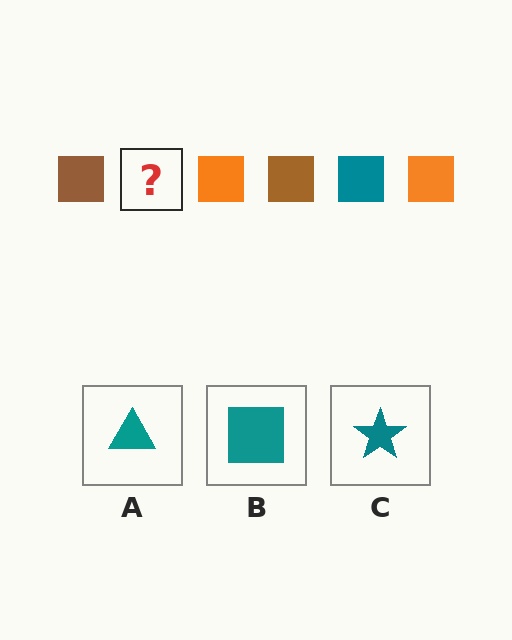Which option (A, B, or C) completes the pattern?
B.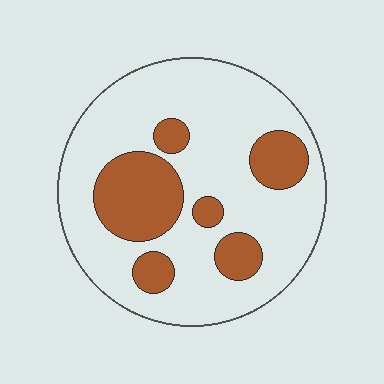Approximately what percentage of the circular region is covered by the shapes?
Approximately 25%.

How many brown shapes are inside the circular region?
6.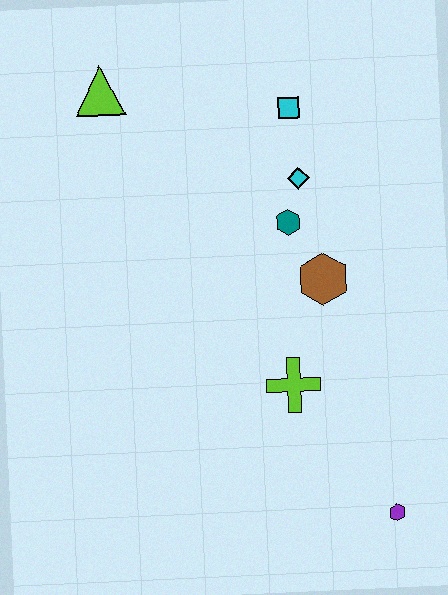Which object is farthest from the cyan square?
The purple hexagon is farthest from the cyan square.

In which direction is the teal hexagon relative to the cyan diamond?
The teal hexagon is below the cyan diamond.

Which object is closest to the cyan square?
The cyan diamond is closest to the cyan square.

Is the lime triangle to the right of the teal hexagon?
No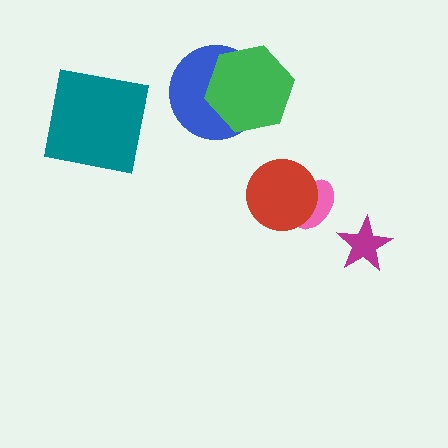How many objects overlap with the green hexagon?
1 object overlaps with the green hexagon.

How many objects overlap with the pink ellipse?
1 object overlaps with the pink ellipse.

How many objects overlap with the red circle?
1 object overlaps with the red circle.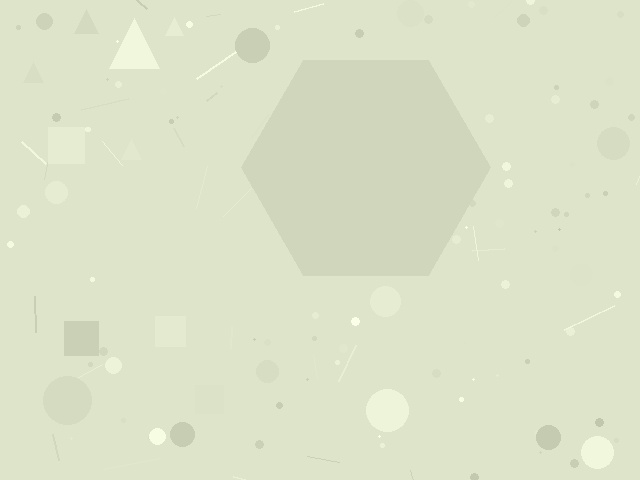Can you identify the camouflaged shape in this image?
The camouflaged shape is a hexagon.